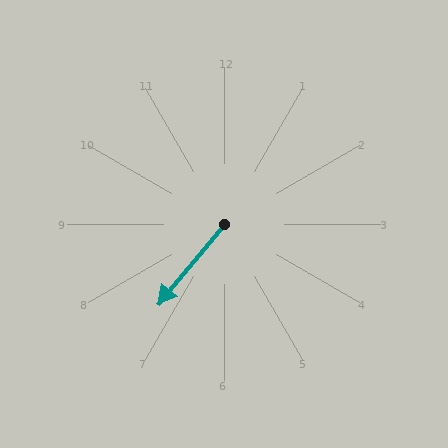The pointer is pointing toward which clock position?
Roughly 7 o'clock.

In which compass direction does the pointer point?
Southwest.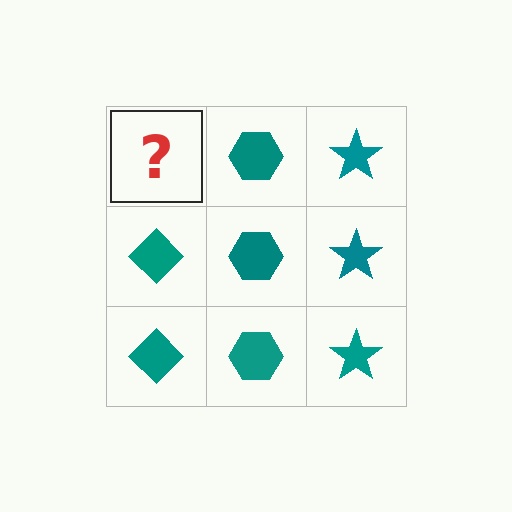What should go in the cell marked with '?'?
The missing cell should contain a teal diamond.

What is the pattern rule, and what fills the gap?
The rule is that each column has a consistent shape. The gap should be filled with a teal diamond.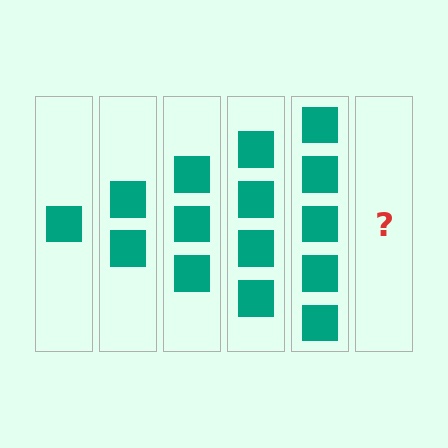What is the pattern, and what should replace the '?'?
The pattern is that each step adds one more square. The '?' should be 6 squares.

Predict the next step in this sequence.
The next step is 6 squares.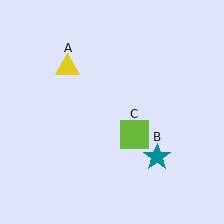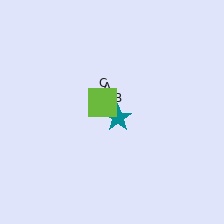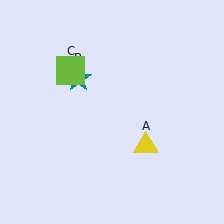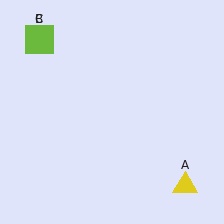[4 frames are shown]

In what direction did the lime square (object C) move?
The lime square (object C) moved up and to the left.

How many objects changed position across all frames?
3 objects changed position: yellow triangle (object A), teal star (object B), lime square (object C).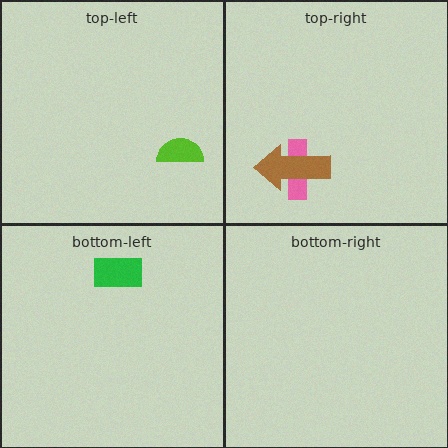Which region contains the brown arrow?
The top-right region.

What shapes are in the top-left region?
The lime semicircle.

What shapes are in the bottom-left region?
The green rectangle.